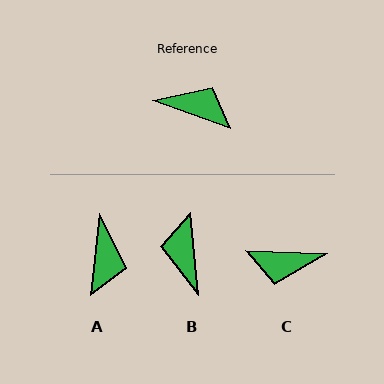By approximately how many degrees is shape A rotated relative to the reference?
Approximately 76 degrees clockwise.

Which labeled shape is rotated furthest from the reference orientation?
C, about 163 degrees away.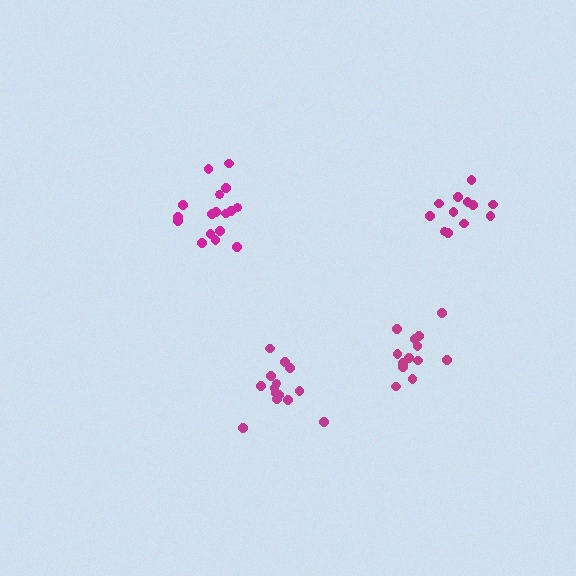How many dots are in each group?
Group 1: 14 dots, Group 2: 12 dots, Group 3: 17 dots, Group 4: 13 dots (56 total).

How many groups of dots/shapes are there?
There are 4 groups.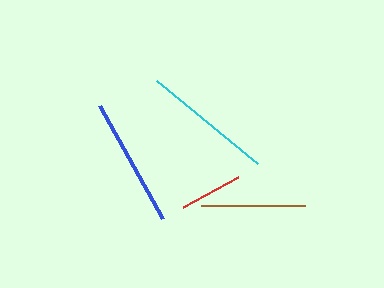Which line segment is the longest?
The cyan line is the longest at approximately 131 pixels.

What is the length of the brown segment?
The brown segment is approximately 105 pixels long.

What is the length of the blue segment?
The blue segment is approximately 130 pixels long.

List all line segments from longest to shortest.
From longest to shortest: cyan, blue, brown, red.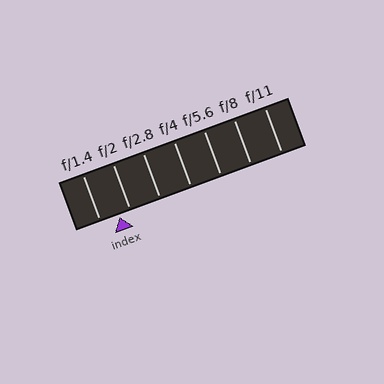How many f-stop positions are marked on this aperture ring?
There are 7 f-stop positions marked.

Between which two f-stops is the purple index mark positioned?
The index mark is between f/1.4 and f/2.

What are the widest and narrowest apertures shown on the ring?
The widest aperture shown is f/1.4 and the narrowest is f/11.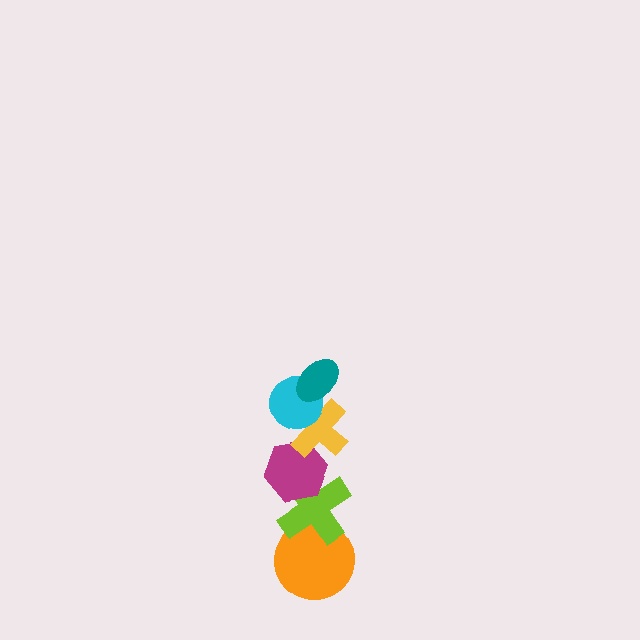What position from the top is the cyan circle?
The cyan circle is 2nd from the top.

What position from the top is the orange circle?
The orange circle is 6th from the top.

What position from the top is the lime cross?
The lime cross is 5th from the top.